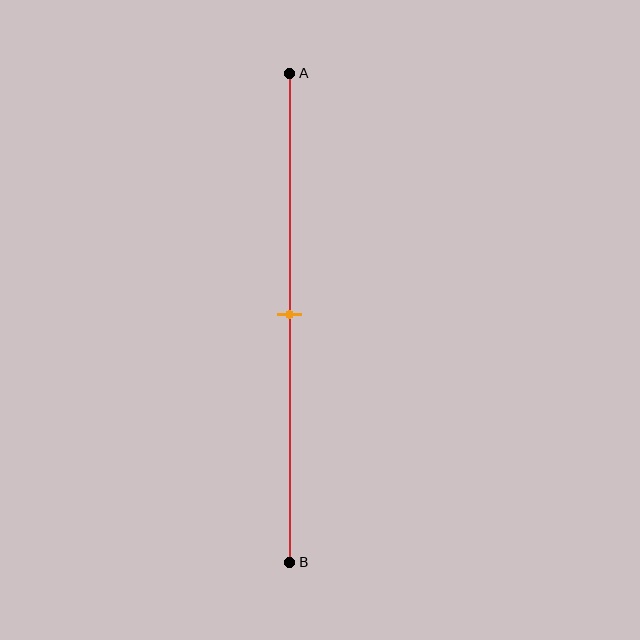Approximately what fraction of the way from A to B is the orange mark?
The orange mark is approximately 50% of the way from A to B.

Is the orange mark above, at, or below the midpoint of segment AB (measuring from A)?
The orange mark is approximately at the midpoint of segment AB.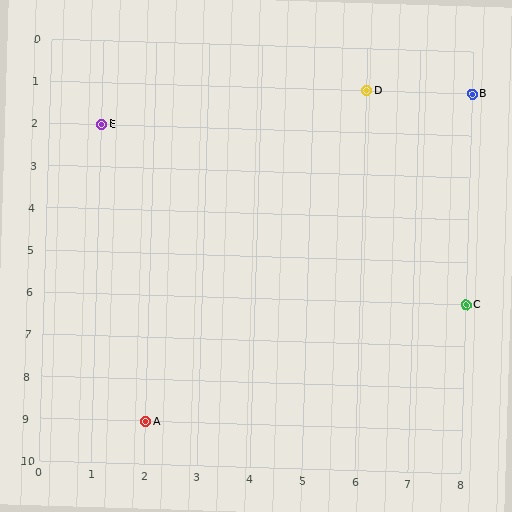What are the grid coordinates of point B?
Point B is at grid coordinates (8, 1).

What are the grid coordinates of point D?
Point D is at grid coordinates (6, 1).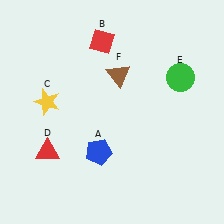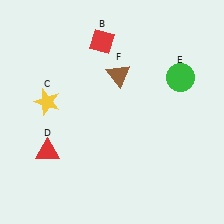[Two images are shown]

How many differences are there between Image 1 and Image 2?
There is 1 difference between the two images.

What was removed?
The blue pentagon (A) was removed in Image 2.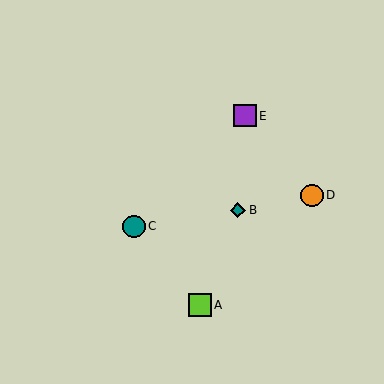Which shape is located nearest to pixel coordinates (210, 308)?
The lime square (labeled A) at (200, 305) is nearest to that location.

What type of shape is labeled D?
Shape D is an orange circle.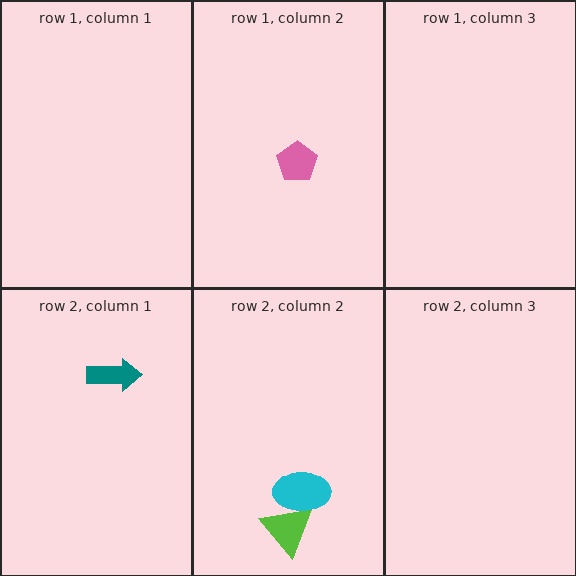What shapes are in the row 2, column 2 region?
The lime triangle, the cyan ellipse.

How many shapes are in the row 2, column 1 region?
1.